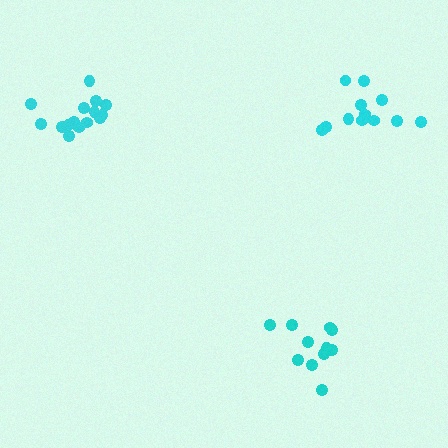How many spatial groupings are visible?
There are 3 spatial groupings.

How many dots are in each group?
Group 1: 15 dots, Group 2: 11 dots, Group 3: 12 dots (38 total).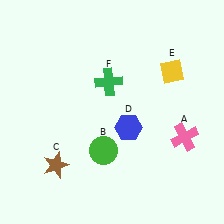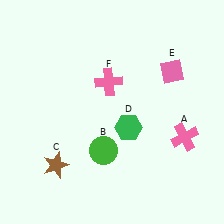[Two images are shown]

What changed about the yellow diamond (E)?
In Image 1, E is yellow. In Image 2, it changed to pink.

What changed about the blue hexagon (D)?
In Image 1, D is blue. In Image 2, it changed to green.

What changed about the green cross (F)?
In Image 1, F is green. In Image 2, it changed to pink.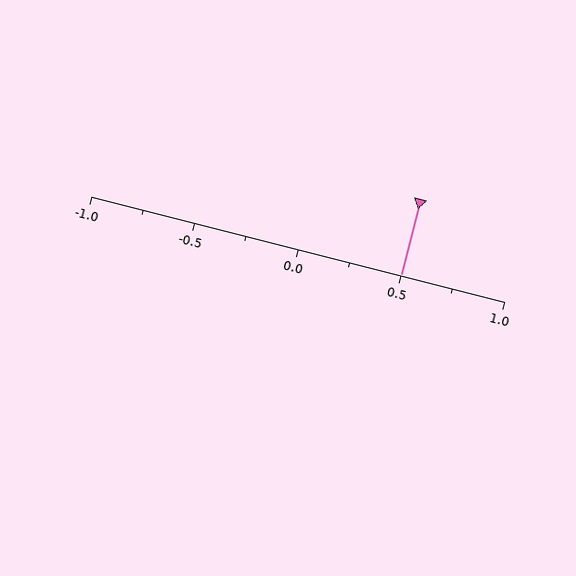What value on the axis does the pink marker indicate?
The marker indicates approximately 0.5.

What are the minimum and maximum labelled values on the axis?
The axis runs from -1.0 to 1.0.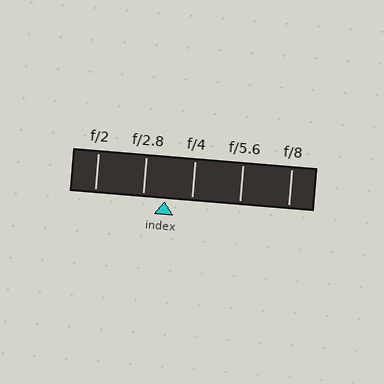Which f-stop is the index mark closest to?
The index mark is closest to f/2.8.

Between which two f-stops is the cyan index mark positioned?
The index mark is between f/2.8 and f/4.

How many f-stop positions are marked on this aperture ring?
There are 5 f-stop positions marked.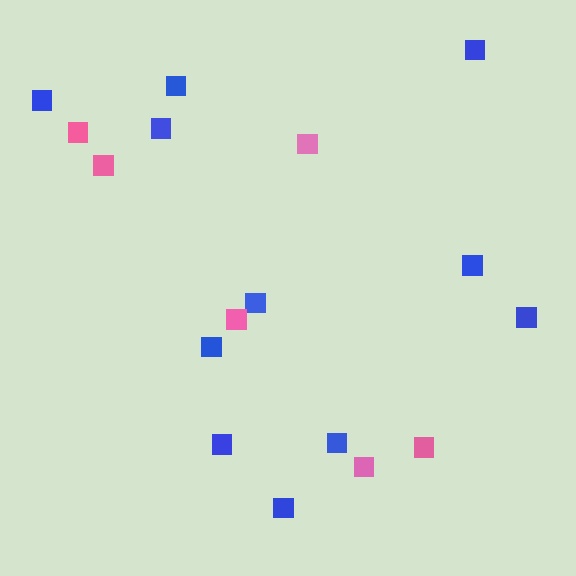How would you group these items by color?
There are 2 groups: one group of blue squares (11) and one group of pink squares (6).